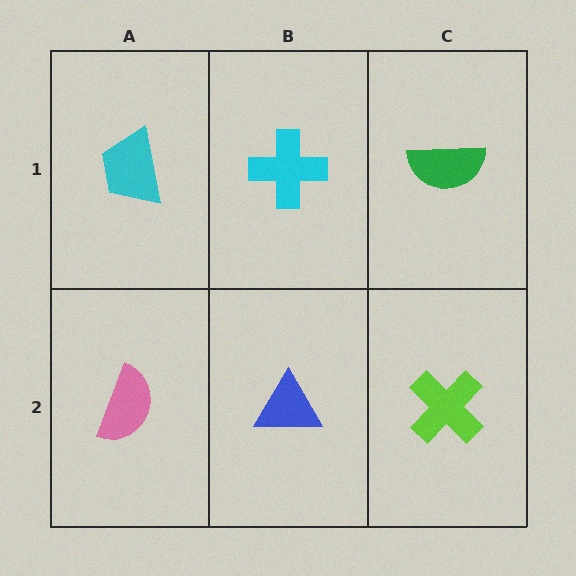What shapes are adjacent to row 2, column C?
A green semicircle (row 1, column C), a blue triangle (row 2, column B).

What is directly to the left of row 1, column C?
A cyan cross.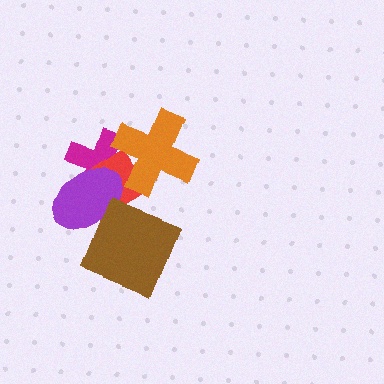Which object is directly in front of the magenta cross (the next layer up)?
The red diamond is directly in front of the magenta cross.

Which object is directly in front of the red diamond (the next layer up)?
The purple ellipse is directly in front of the red diamond.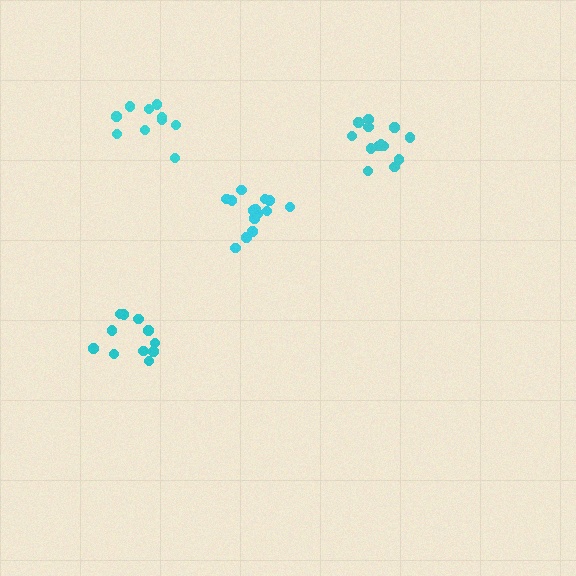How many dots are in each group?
Group 1: 11 dots, Group 2: 10 dots, Group 3: 13 dots, Group 4: 14 dots (48 total).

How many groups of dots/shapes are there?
There are 4 groups.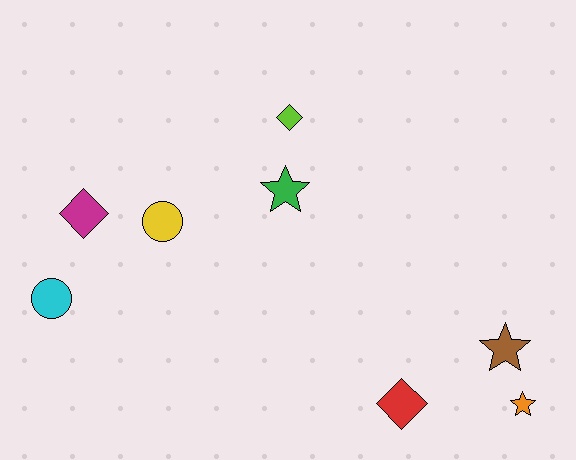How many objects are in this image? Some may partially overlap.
There are 8 objects.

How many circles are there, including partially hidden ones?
There are 2 circles.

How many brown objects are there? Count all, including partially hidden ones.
There is 1 brown object.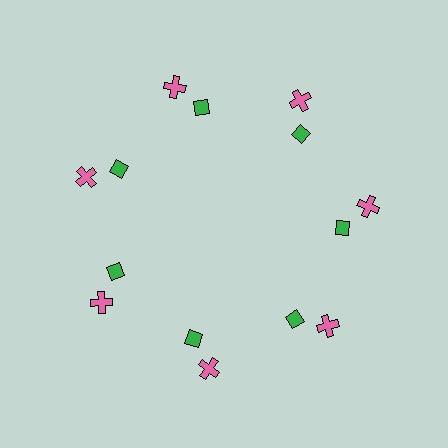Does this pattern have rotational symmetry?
Yes, this pattern has 7-fold rotational symmetry. It looks the same after rotating 51 degrees around the center.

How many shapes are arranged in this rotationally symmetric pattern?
There are 14 shapes, arranged in 7 groups of 2.